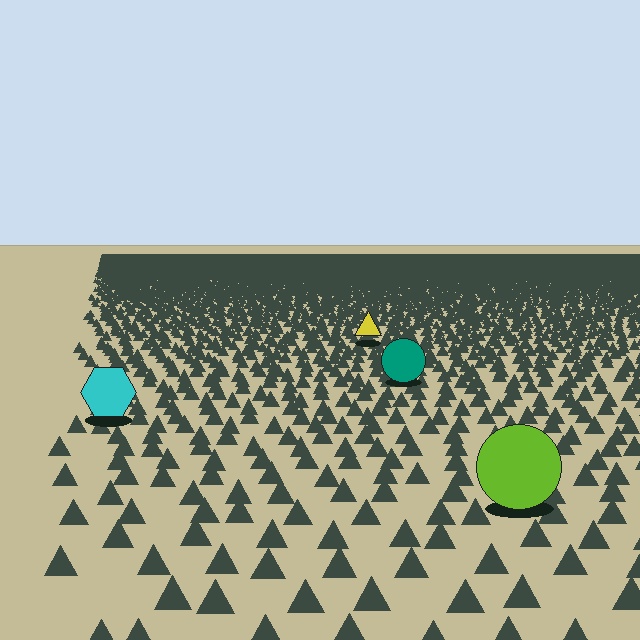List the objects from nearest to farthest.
From nearest to farthest: the lime circle, the cyan hexagon, the teal circle, the yellow triangle.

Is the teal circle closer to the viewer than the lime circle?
No. The lime circle is closer — you can tell from the texture gradient: the ground texture is coarser near it.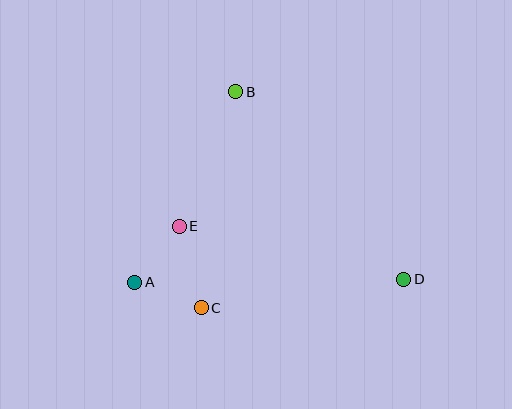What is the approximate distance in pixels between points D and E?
The distance between D and E is approximately 230 pixels.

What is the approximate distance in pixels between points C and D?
The distance between C and D is approximately 204 pixels.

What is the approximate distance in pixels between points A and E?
The distance between A and E is approximately 71 pixels.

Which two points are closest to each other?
Points A and C are closest to each other.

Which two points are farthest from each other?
Points A and D are farthest from each other.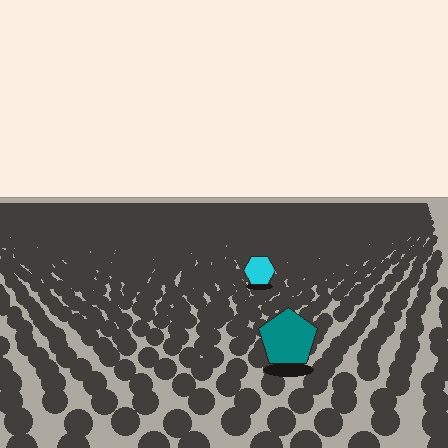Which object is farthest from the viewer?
The cyan hexagon is farthest from the viewer. It appears smaller and the ground texture around it is denser.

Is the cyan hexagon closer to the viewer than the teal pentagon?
No. The teal pentagon is closer — you can tell from the texture gradient: the ground texture is coarser near it.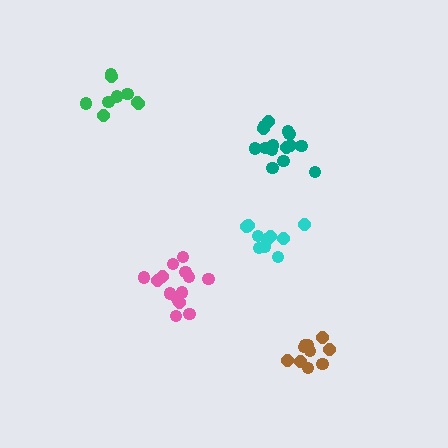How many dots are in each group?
Group 1: 15 dots, Group 2: 15 dots, Group 3: 10 dots, Group 4: 10 dots, Group 5: 9 dots (59 total).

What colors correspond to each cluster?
The clusters are colored: pink, teal, brown, cyan, green.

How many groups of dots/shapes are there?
There are 5 groups.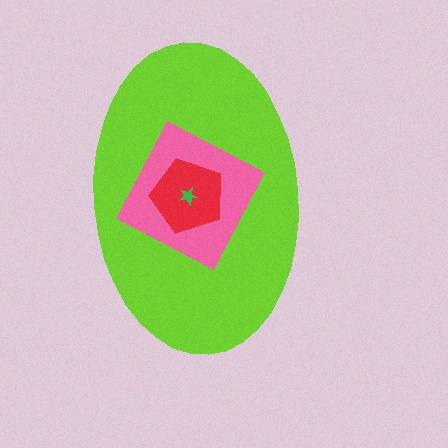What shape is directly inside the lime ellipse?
The pink square.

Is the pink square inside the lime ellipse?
Yes.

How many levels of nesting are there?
4.